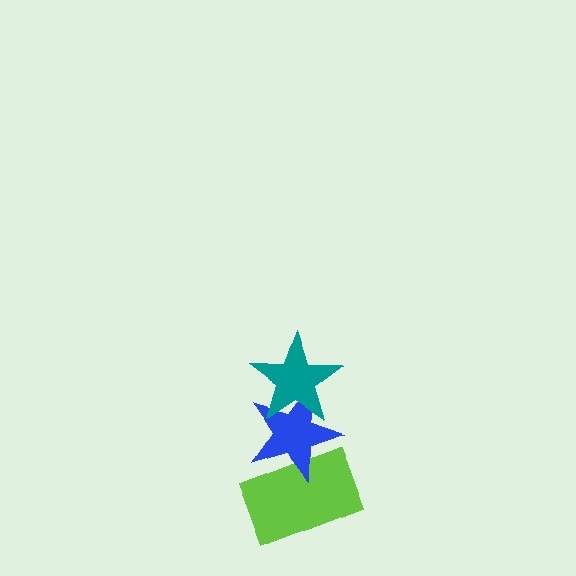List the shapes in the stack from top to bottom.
From top to bottom: the teal star, the blue star, the lime rectangle.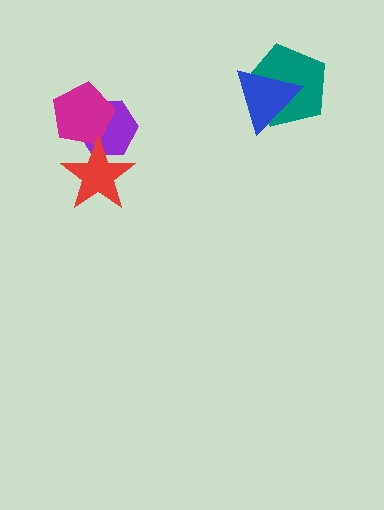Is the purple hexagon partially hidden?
Yes, it is partially covered by another shape.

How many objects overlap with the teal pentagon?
1 object overlaps with the teal pentagon.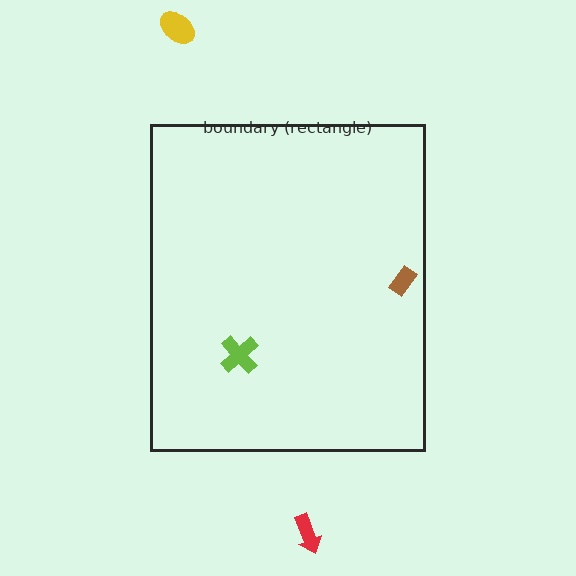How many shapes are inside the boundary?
2 inside, 2 outside.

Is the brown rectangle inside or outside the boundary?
Inside.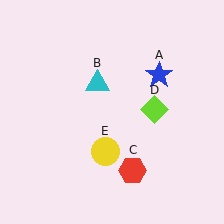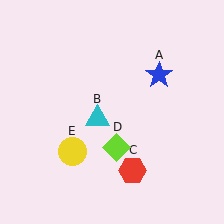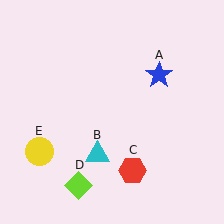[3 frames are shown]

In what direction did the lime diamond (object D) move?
The lime diamond (object D) moved down and to the left.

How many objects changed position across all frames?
3 objects changed position: cyan triangle (object B), lime diamond (object D), yellow circle (object E).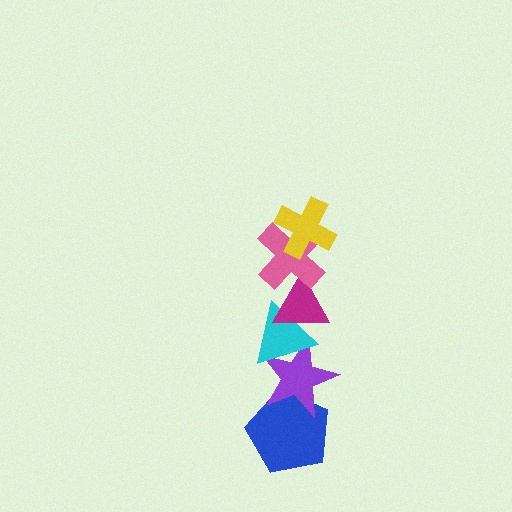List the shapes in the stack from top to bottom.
From top to bottom: the yellow cross, the pink cross, the magenta triangle, the cyan triangle, the purple star, the blue pentagon.